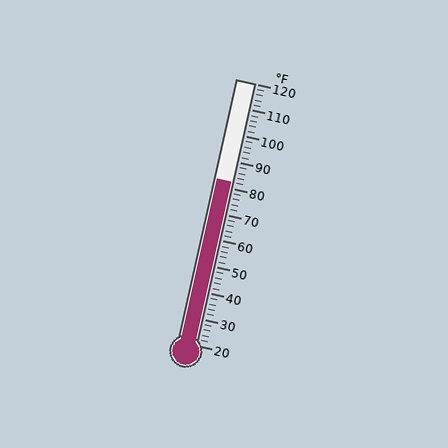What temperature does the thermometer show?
The thermometer shows approximately 82°F.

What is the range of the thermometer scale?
The thermometer scale ranges from 20°F to 120°F.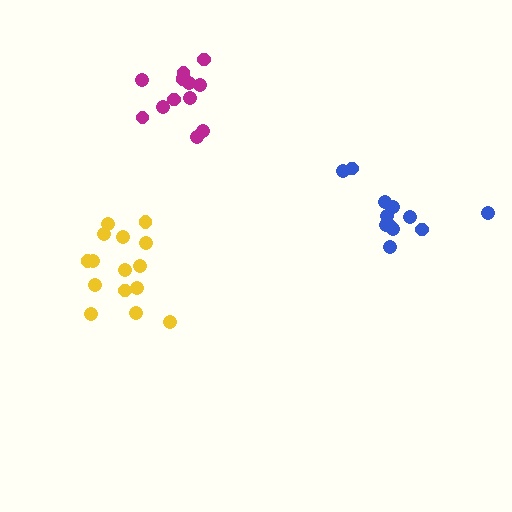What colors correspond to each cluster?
The clusters are colored: magenta, blue, yellow.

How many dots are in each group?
Group 1: 12 dots, Group 2: 12 dots, Group 3: 15 dots (39 total).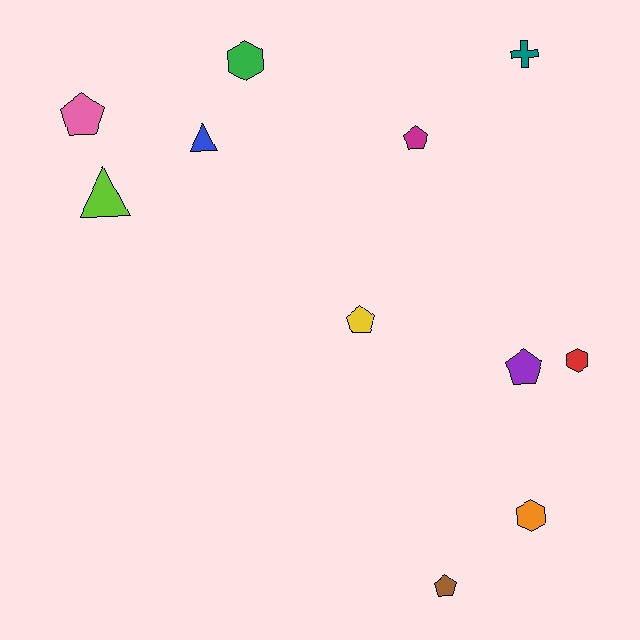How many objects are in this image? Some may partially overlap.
There are 11 objects.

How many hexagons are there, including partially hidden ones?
There are 3 hexagons.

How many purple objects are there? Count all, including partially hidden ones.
There is 1 purple object.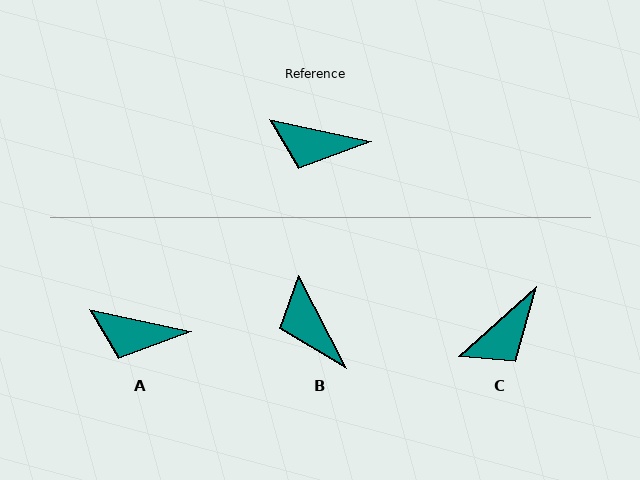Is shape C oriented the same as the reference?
No, it is off by about 54 degrees.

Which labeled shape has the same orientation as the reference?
A.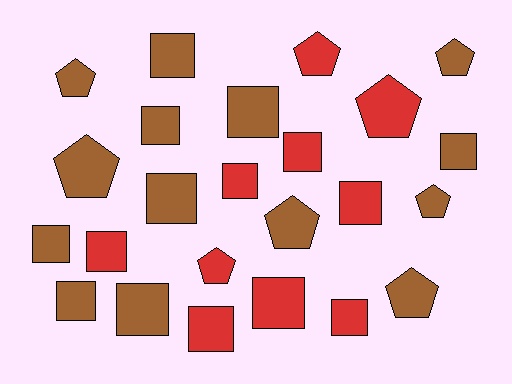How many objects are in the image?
There are 24 objects.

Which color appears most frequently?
Brown, with 14 objects.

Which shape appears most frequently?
Square, with 15 objects.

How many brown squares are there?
There are 8 brown squares.